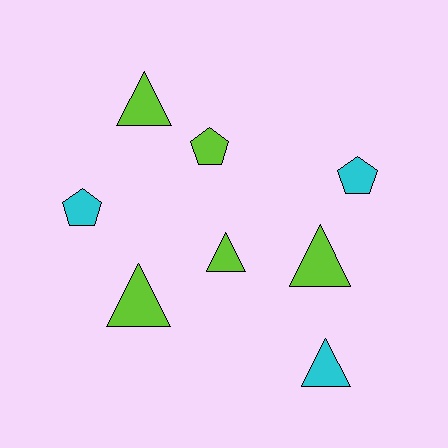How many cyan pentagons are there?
There are 2 cyan pentagons.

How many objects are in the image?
There are 8 objects.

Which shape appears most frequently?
Triangle, with 5 objects.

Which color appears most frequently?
Lime, with 5 objects.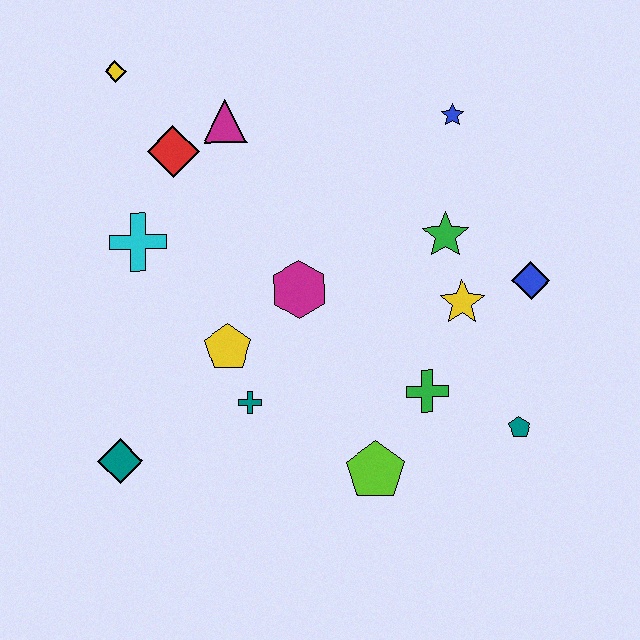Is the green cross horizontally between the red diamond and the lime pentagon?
No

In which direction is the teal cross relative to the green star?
The teal cross is to the left of the green star.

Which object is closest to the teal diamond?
The teal cross is closest to the teal diamond.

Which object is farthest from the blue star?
The teal diamond is farthest from the blue star.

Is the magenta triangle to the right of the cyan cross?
Yes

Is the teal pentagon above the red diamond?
No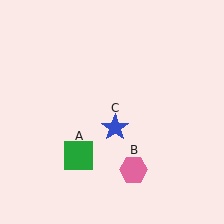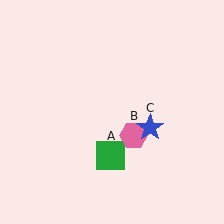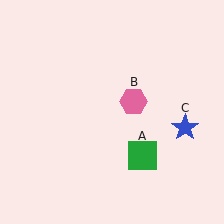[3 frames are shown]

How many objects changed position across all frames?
3 objects changed position: green square (object A), pink hexagon (object B), blue star (object C).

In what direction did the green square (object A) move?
The green square (object A) moved right.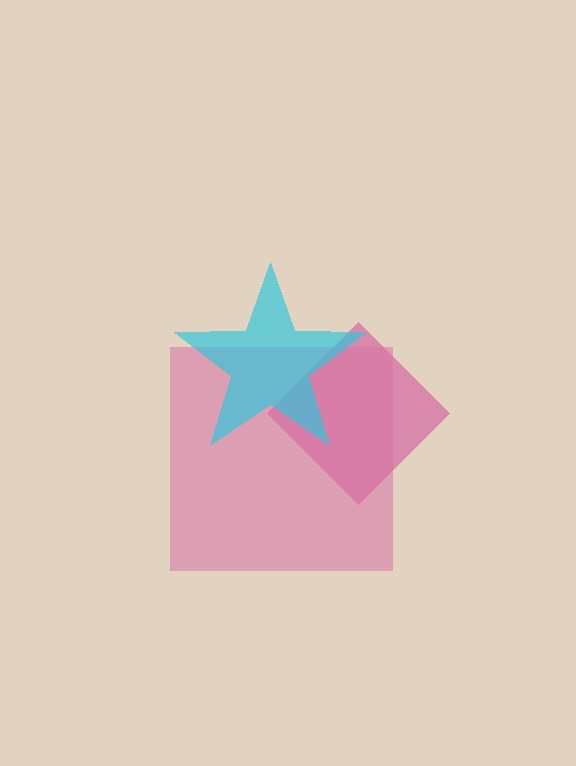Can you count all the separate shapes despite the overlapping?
Yes, there are 3 separate shapes.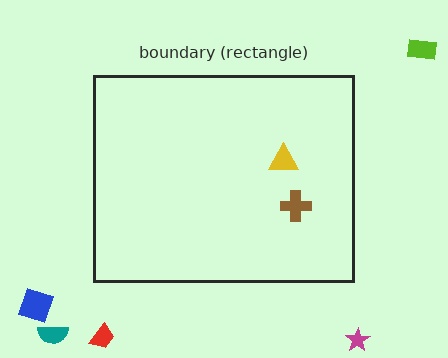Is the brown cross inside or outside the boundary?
Inside.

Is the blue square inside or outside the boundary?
Outside.